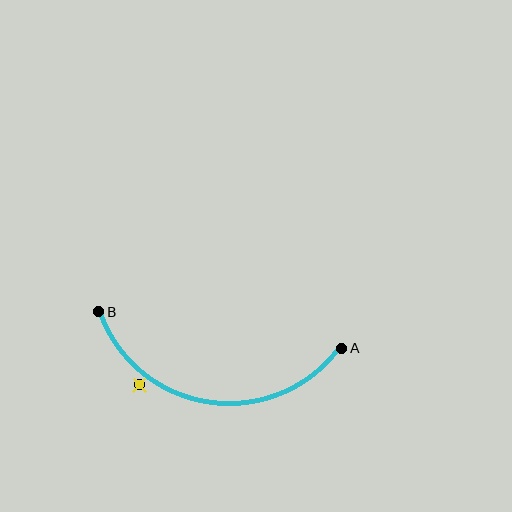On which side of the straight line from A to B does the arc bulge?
The arc bulges below the straight line connecting A and B.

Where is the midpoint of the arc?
The arc midpoint is the point on the curve farthest from the straight line joining A and B. It sits below that line.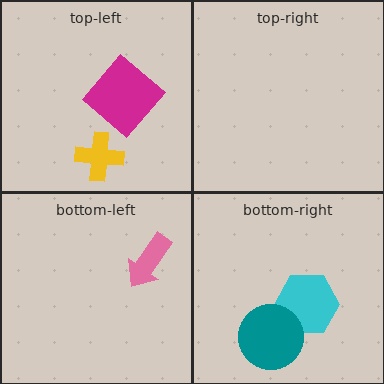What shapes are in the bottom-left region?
The pink arrow.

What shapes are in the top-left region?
The magenta diamond, the yellow cross.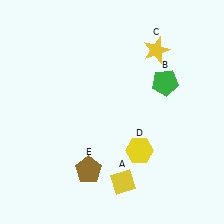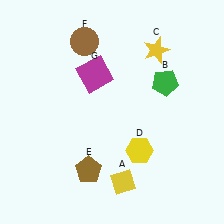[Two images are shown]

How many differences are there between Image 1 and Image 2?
There are 2 differences between the two images.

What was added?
A brown circle (F), a magenta square (G) were added in Image 2.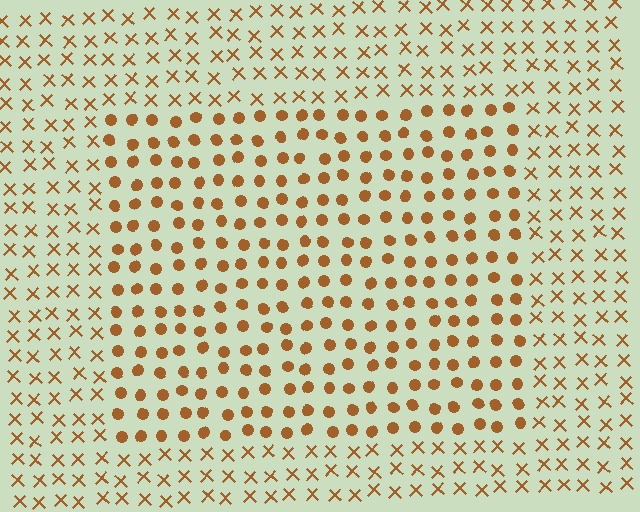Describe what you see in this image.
The image is filled with small brown elements arranged in a uniform grid. A rectangle-shaped region contains circles, while the surrounding area contains X marks. The boundary is defined purely by the change in element shape.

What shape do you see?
I see a rectangle.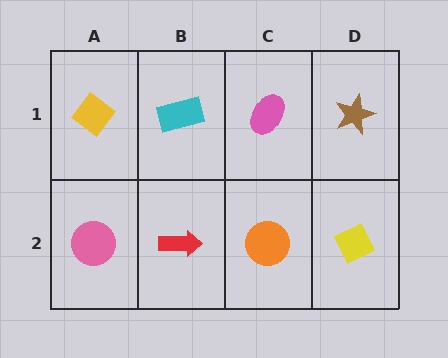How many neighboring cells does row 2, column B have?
3.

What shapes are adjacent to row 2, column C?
A pink ellipse (row 1, column C), a red arrow (row 2, column B), a yellow diamond (row 2, column D).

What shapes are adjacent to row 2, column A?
A yellow diamond (row 1, column A), a red arrow (row 2, column B).